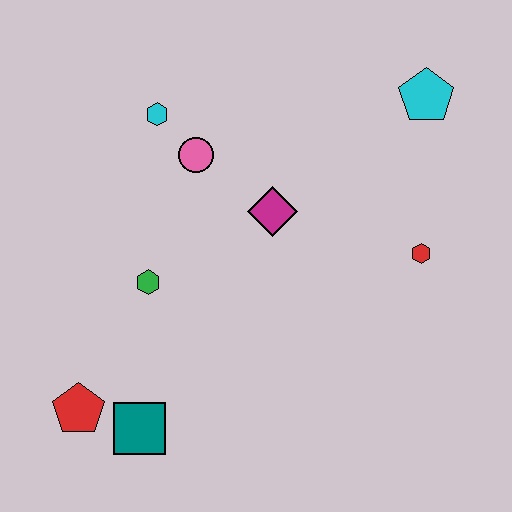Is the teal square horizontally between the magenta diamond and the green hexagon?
No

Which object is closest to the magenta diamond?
The pink circle is closest to the magenta diamond.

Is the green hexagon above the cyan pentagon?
No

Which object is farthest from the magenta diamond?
The red pentagon is farthest from the magenta diamond.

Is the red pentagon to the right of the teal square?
No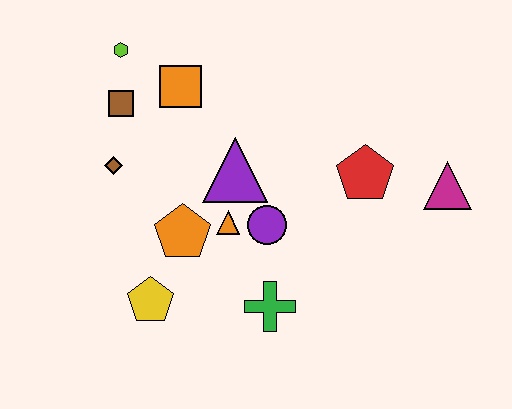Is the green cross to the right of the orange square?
Yes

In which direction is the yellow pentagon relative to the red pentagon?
The yellow pentagon is to the left of the red pentagon.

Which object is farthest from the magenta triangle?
The lime hexagon is farthest from the magenta triangle.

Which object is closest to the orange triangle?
The purple circle is closest to the orange triangle.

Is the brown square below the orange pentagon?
No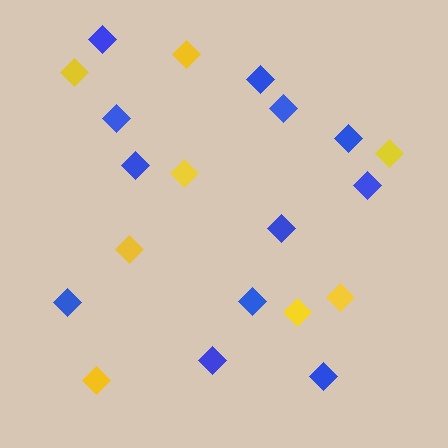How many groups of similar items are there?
There are 2 groups: one group of yellow diamonds (8) and one group of blue diamonds (12).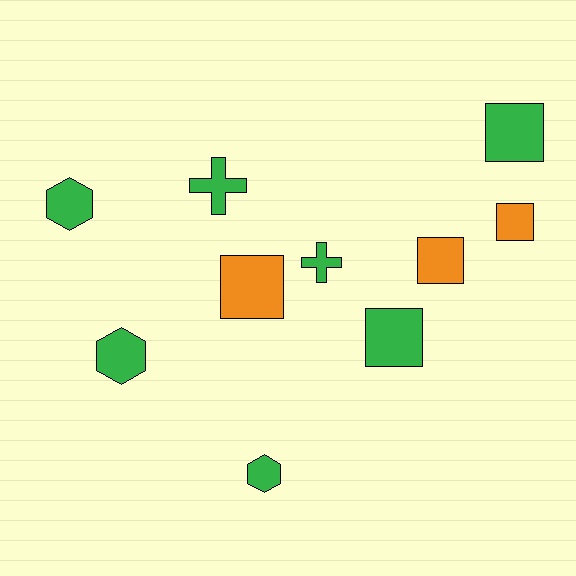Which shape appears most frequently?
Square, with 5 objects.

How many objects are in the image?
There are 10 objects.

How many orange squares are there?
There are 3 orange squares.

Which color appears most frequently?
Green, with 7 objects.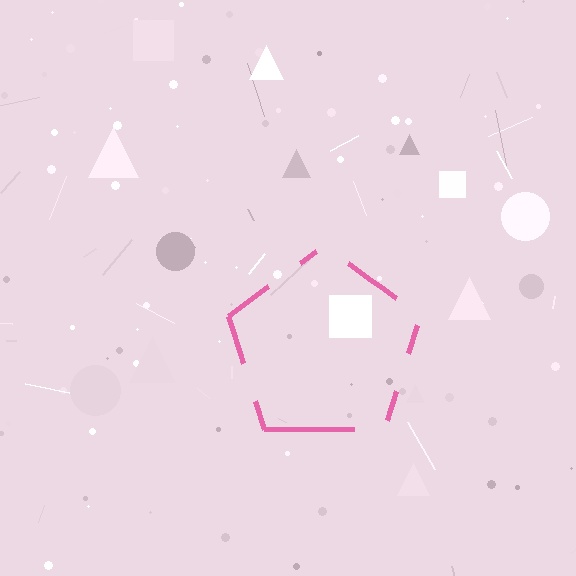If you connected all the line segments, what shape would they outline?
They would outline a pentagon.